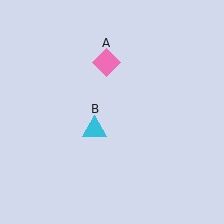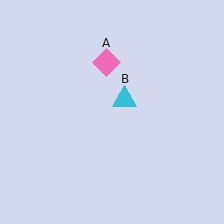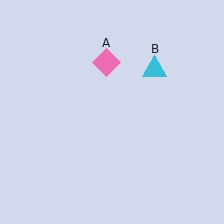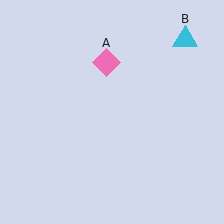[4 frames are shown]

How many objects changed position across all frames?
1 object changed position: cyan triangle (object B).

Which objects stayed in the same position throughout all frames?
Pink diamond (object A) remained stationary.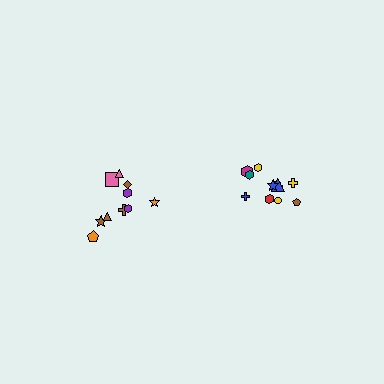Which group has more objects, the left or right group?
The right group.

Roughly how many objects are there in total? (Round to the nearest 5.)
Roughly 20 objects in total.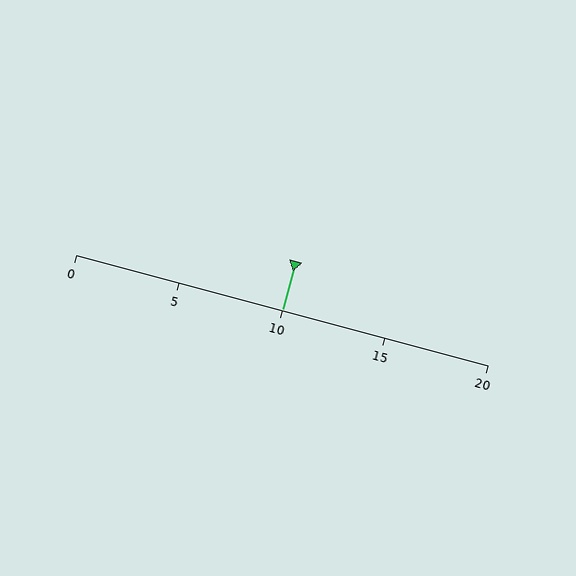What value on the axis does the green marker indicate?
The marker indicates approximately 10.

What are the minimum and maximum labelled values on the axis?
The axis runs from 0 to 20.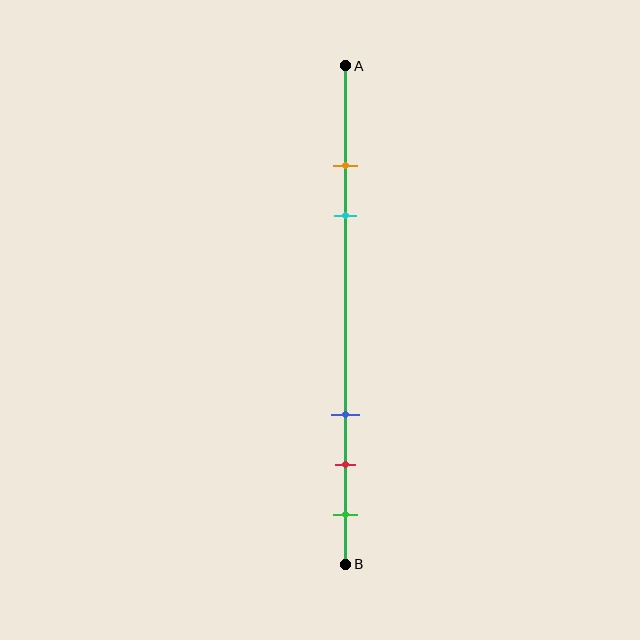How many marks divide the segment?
There are 5 marks dividing the segment.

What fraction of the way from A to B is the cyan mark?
The cyan mark is approximately 30% (0.3) of the way from A to B.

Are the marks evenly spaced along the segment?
No, the marks are not evenly spaced.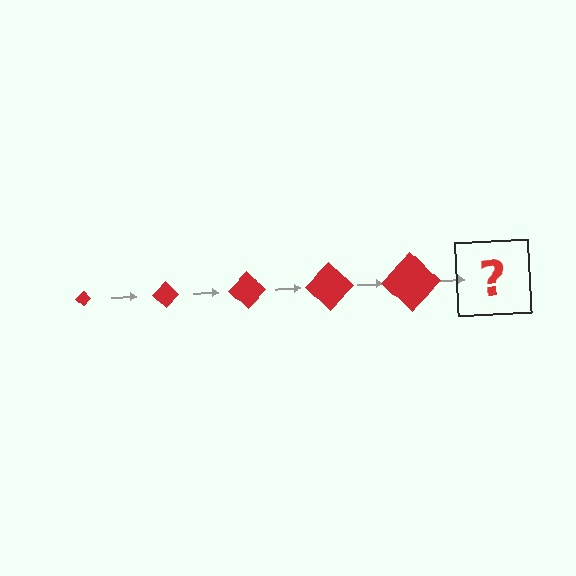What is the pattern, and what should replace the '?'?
The pattern is that the diamond gets progressively larger each step. The '?' should be a red diamond, larger than the previous one.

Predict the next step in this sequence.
The next step is a red diamond, larger than the previous one.